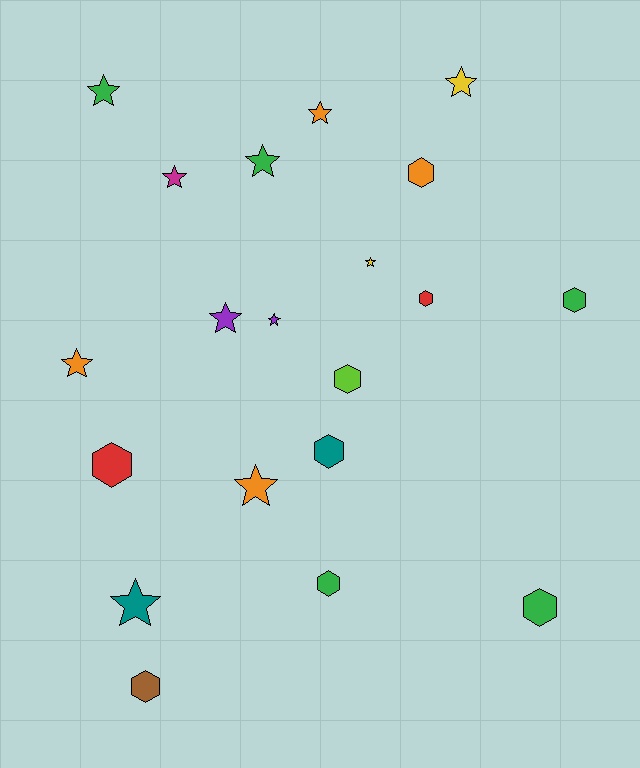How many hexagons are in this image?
There are 9 hexagons.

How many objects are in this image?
There are 20 objects.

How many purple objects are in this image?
There are 2 purple objects.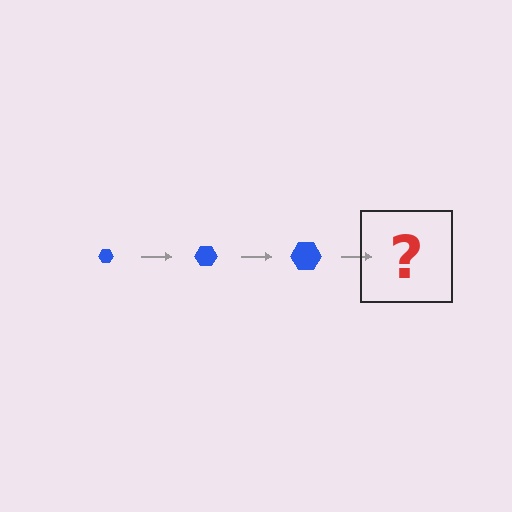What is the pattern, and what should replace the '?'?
The pattern is that the hexagon gets progressively larger each step. The '?' should be a blue hexagon, larger than the previous one.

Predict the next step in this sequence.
The next step is a blue hexagon, larger than the previous one.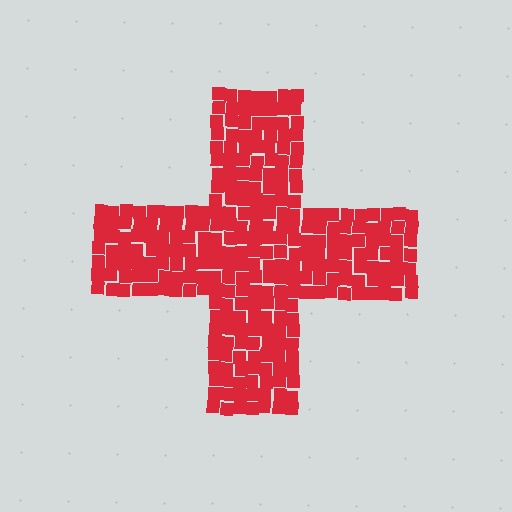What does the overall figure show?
The overall figure shows a cross.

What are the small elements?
The small elements are squares.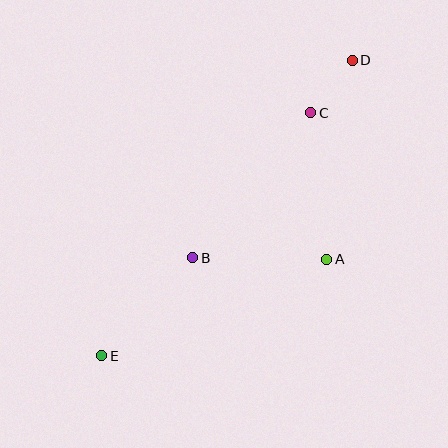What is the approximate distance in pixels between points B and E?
The distance between B and E is approximately 133 pixels.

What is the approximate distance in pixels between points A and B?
The distance between A and B is approximately 134 pixels.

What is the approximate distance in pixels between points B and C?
The distance between B and C is approximately 187 pixels.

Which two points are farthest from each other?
Points D and E are farthest from each other.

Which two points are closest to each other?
Points C and D are closest to each other.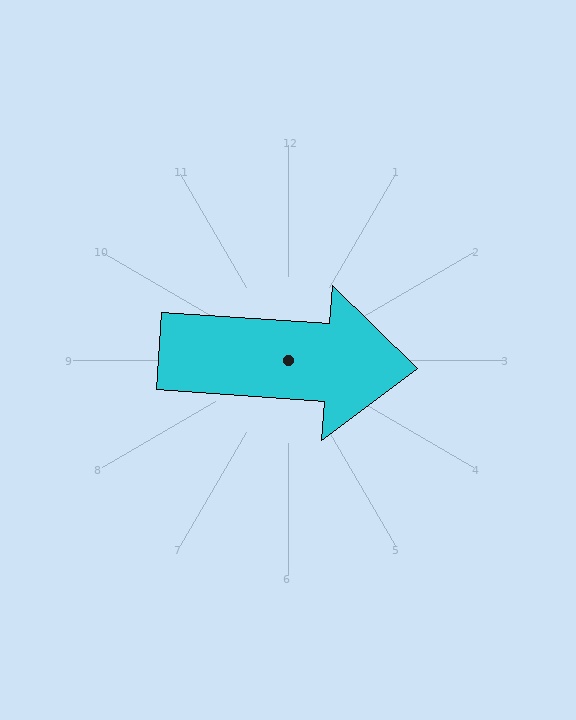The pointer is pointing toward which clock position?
Roughly 3 o'clock.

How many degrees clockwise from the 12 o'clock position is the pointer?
Approximately 94 degrees.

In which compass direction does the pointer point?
East.